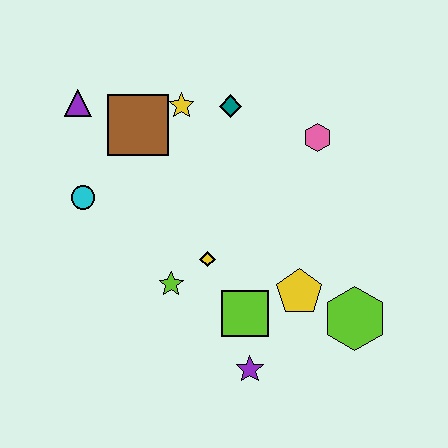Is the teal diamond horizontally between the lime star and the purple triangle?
No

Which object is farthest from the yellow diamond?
The purple triangle is farthest from the yellow diamond.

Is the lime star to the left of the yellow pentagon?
Yes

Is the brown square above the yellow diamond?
Yes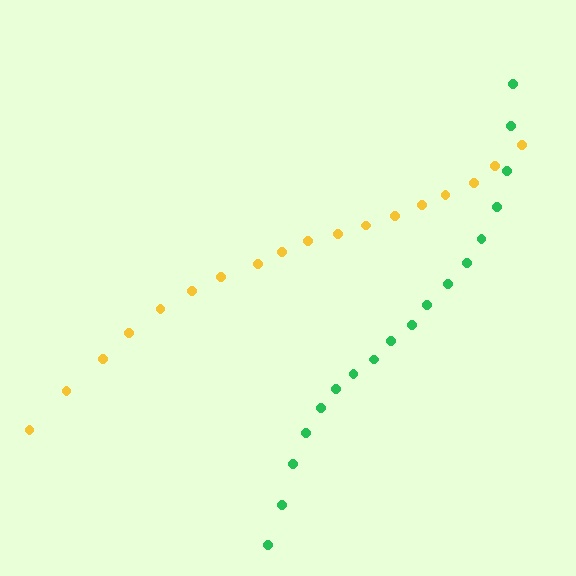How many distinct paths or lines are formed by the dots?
There are 2 distinct paths.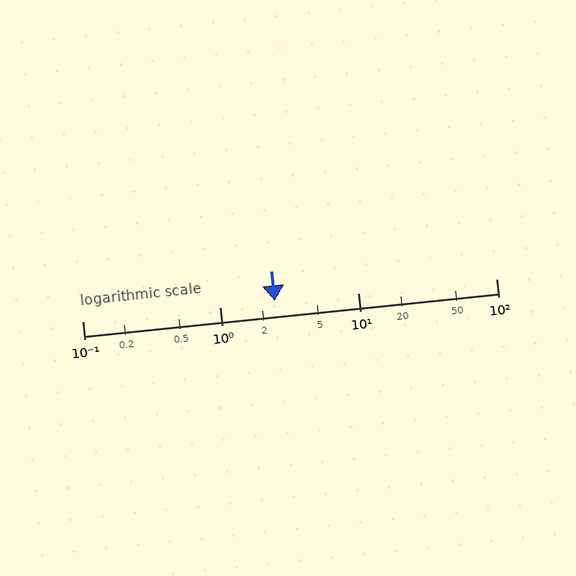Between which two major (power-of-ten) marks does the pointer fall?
The pointer is between 1 and 10.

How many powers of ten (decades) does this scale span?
The scale spans 3 decades, from 0.1 to 100.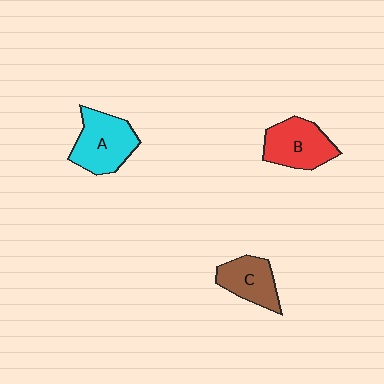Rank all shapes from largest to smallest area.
From largest to smallest: A (cyan), B (red), C (brown).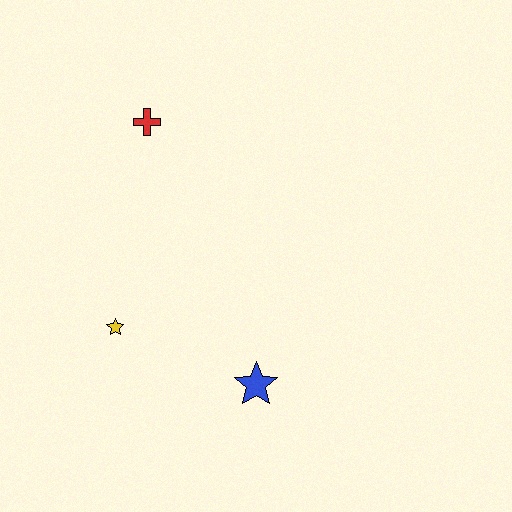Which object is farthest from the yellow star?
The red cross is farthest from the yellow star.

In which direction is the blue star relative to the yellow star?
The blue star is to the right of the yellow star.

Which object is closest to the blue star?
The yellow star is closest to the blue star.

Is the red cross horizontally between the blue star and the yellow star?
Yes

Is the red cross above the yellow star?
Yes